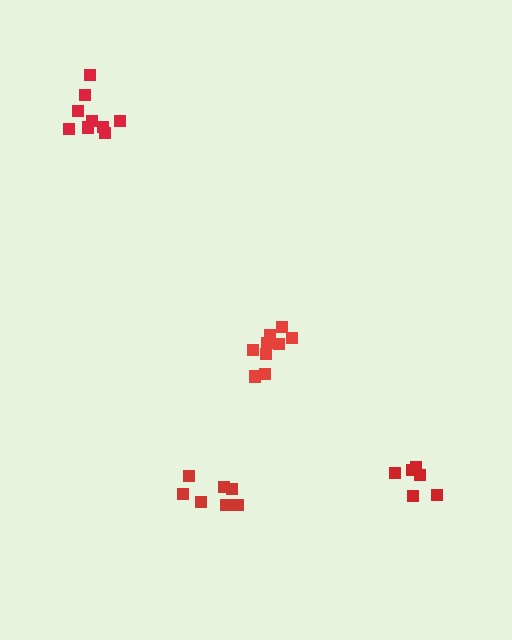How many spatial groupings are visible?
There are 4 spatial groupings.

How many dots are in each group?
Group 1: 6 dots, Group 2: 9 dots, Group 3: 7 dots, Group 4: 9 dots (31 total).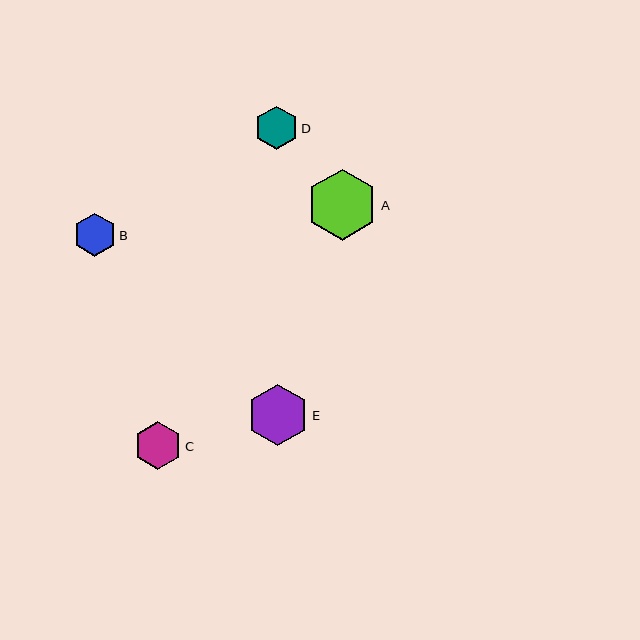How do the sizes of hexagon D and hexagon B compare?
Hexagon D and hexagon B are approximately the same size.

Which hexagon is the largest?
Hexagon A is the largest with a size of approximately 71 pixels.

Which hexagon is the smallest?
Hexagon B is the smallest with a size of approximately 43 pixels.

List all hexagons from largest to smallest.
From largest to smallest: A, E, C, D, B.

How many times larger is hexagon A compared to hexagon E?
Hexagon A is approximately 1.2 times the size of hexagon E.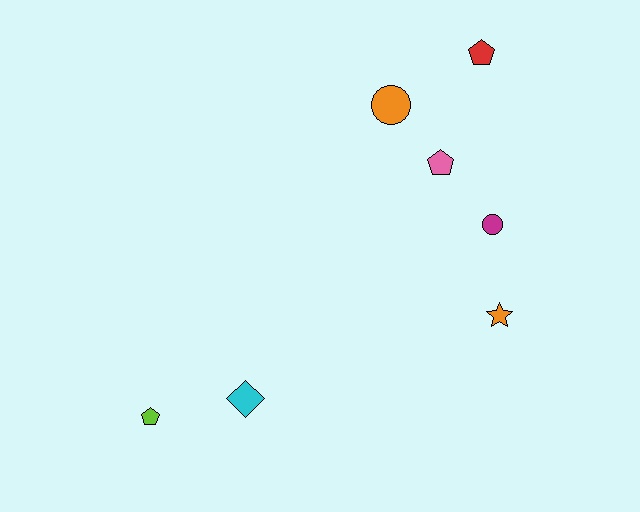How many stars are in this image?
There is 1 star.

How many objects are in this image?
There are 7 objects.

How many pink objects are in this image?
There is 1 pink object.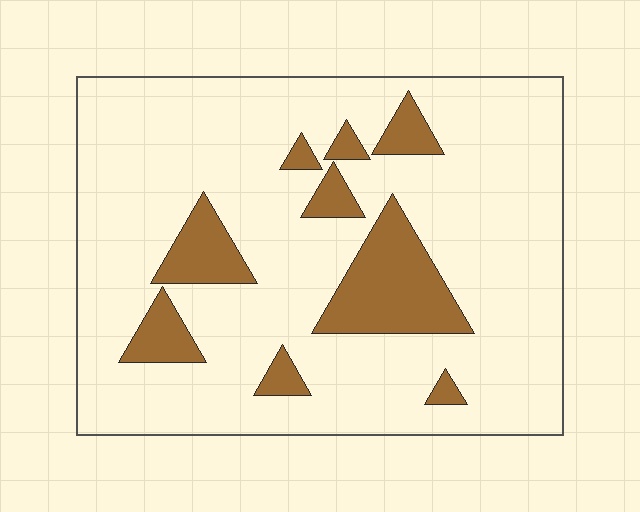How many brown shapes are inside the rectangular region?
9.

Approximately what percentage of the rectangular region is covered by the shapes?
Approximately 15%.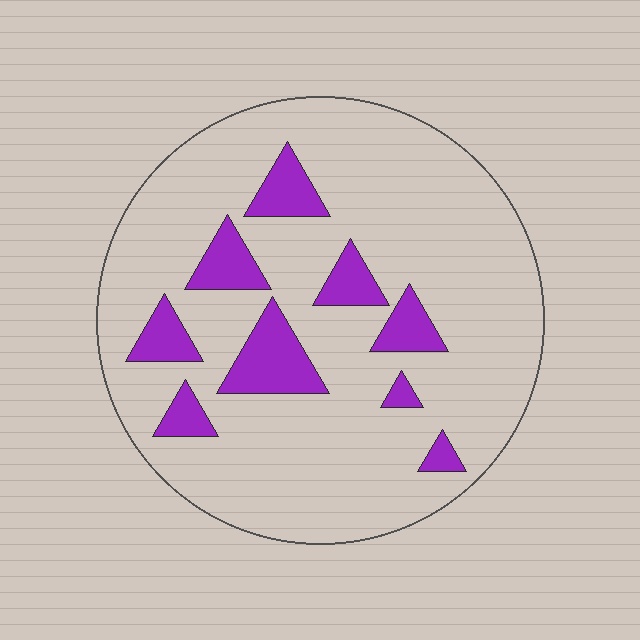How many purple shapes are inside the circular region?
9.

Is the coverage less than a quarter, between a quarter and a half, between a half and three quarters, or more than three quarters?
Less than a quarter.